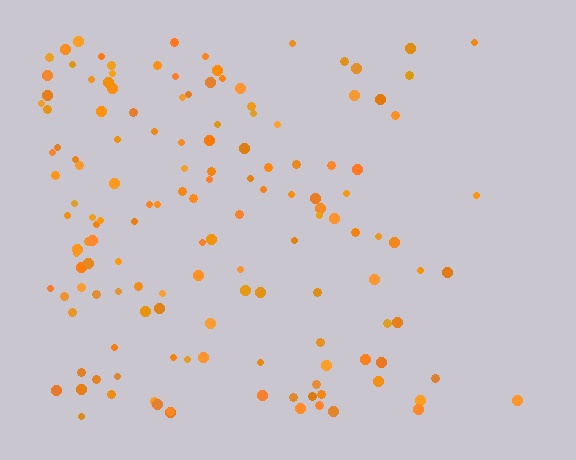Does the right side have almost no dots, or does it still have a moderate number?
Still a moderate number, just noticeably fewer than the left.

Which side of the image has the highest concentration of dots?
The left.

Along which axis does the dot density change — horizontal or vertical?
Horizontal.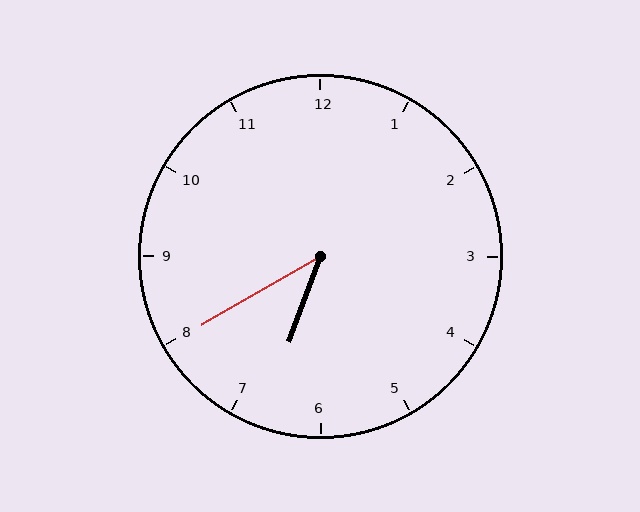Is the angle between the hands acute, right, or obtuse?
It is acute.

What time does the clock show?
6:40.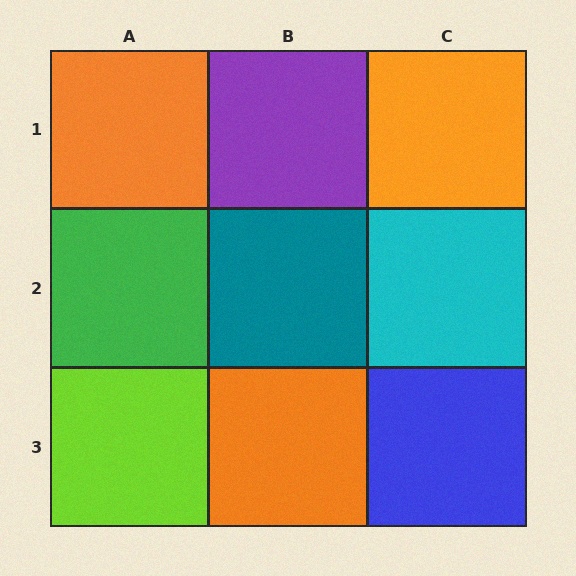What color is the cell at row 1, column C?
Orange.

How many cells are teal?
1 cell is teal.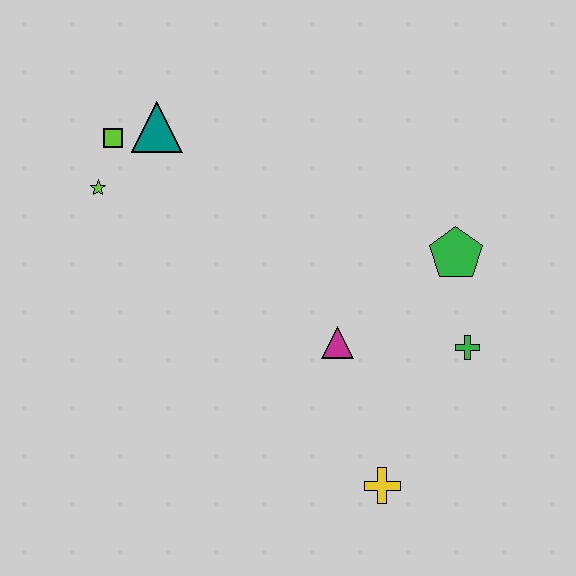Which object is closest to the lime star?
The lime square is closest to the lime star.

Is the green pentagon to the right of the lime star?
Yes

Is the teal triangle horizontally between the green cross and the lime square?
Yes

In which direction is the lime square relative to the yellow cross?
The lime square is above the yellow cross.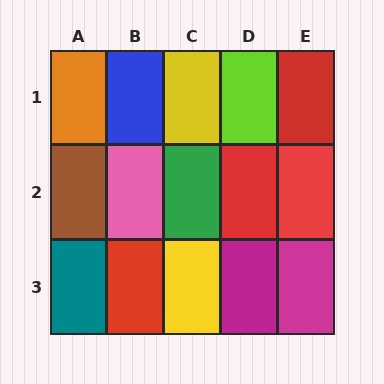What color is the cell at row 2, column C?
Green.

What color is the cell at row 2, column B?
Pink.